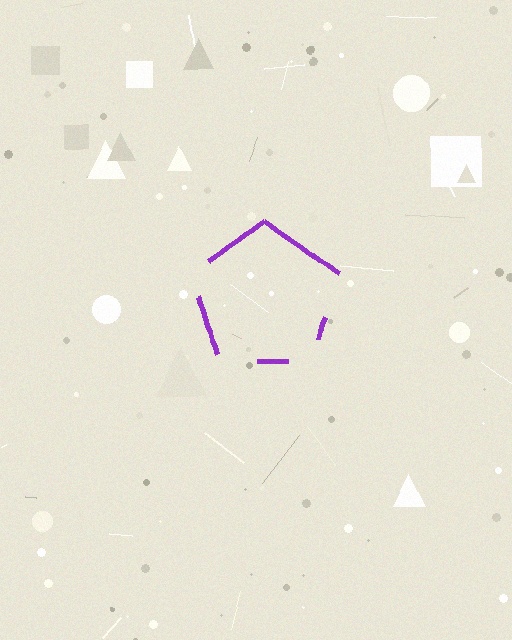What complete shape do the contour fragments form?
The contour fragments form a pentagon.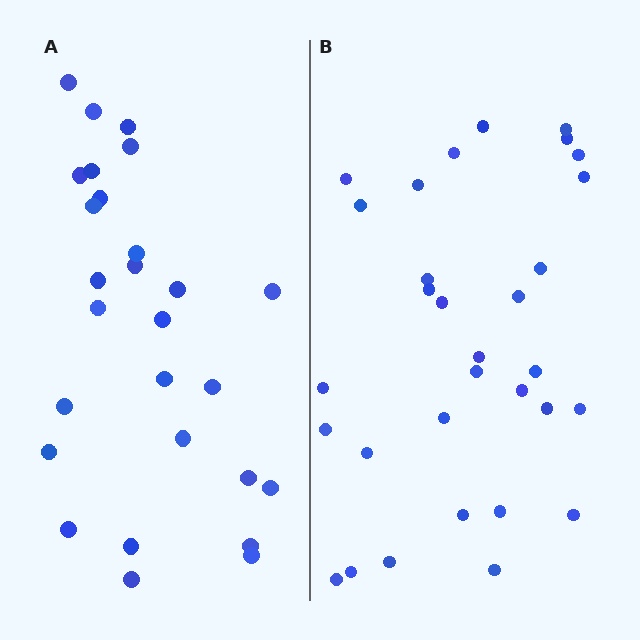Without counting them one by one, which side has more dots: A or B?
Region B (the right region) has more dots.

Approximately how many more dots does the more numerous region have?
Region B has about 4 more dots than region A.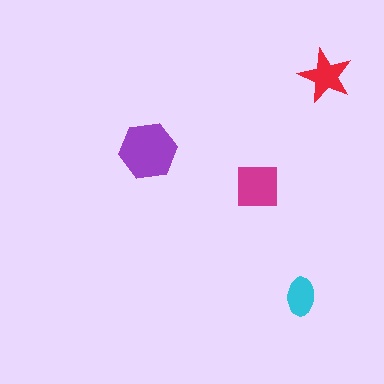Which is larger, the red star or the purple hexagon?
The purple hexagon.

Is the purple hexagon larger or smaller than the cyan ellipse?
Larger.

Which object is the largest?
The purple hexagon.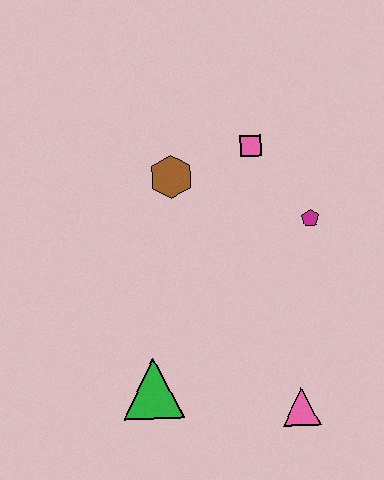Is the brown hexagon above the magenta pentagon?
Yes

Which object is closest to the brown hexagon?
The pink square is closest to the brown hexagon.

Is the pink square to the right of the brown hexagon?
Yes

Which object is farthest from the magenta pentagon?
The green triangle is farthest from the magenta pentagon.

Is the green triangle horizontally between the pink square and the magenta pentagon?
No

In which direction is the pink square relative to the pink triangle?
The pink square is above the pink triangle.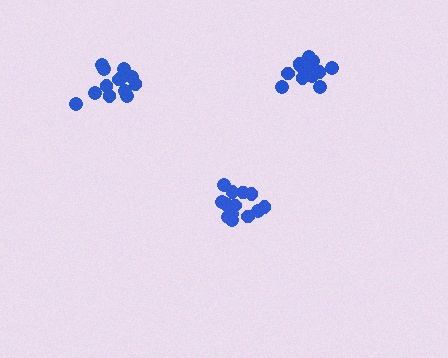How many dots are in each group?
Group 1: 15 dots, Group 2: 16 dots, Group 3: 13 dots (44 total).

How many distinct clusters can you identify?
There are 3 distinct clusters.